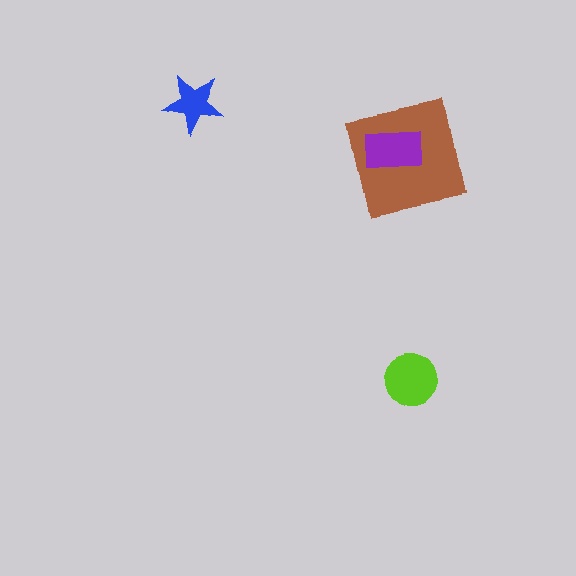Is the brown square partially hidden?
Yes, it is partially covered by another shape.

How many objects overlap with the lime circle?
0 objects overlap with the lime circle.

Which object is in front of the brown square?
The purple rectangle is in front of the brown square.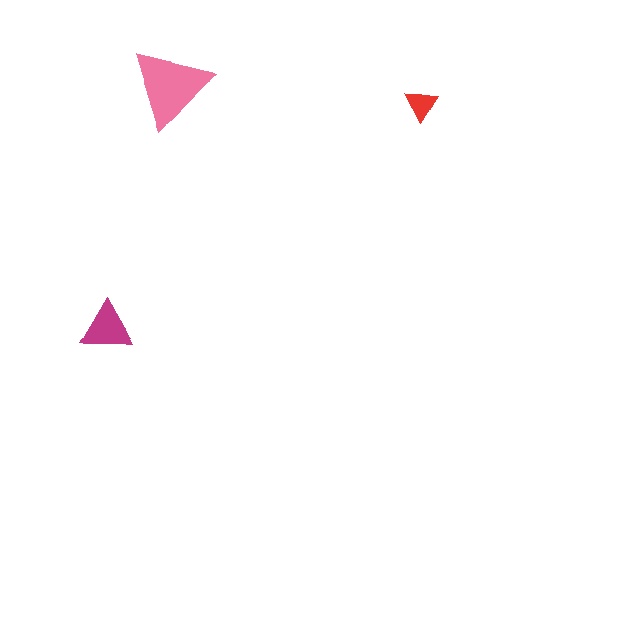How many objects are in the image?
There are 3 objects in the image.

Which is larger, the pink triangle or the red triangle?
The pink one.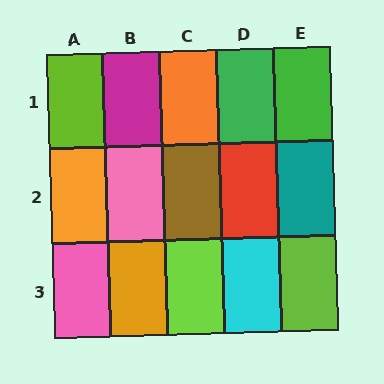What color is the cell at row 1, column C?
Orange.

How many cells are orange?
3 cells are orange.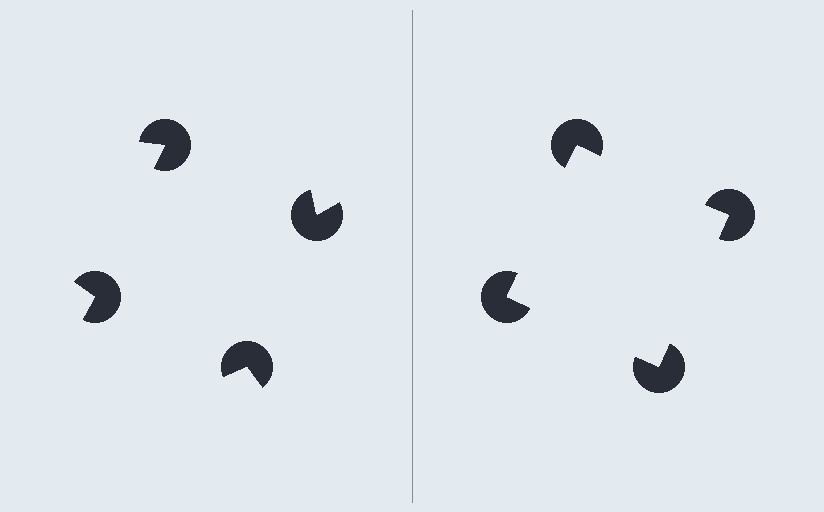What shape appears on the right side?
An illusory square.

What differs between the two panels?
The pac-man discs are positioned identically on both sides; only the wedge orientations differ. On the right they align to a square; on the left they are misaligned.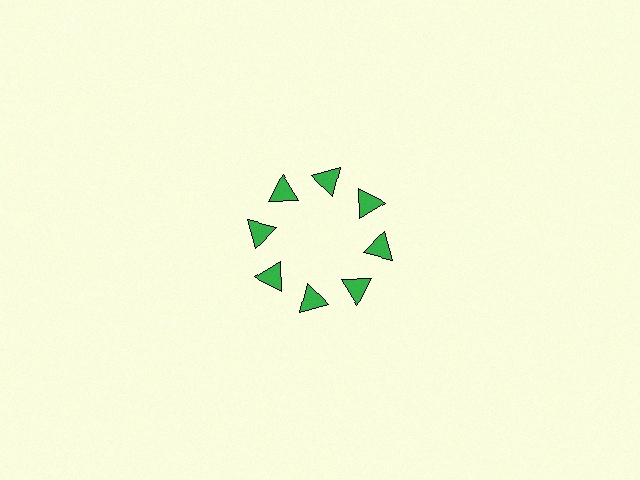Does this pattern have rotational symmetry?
Yes, this pattern has 8-fold rotational symmetry. It looks the same after rotating 45 degrees around the center.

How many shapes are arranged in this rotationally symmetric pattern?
There are 8 shapes, arranged in 8 groups of 1.